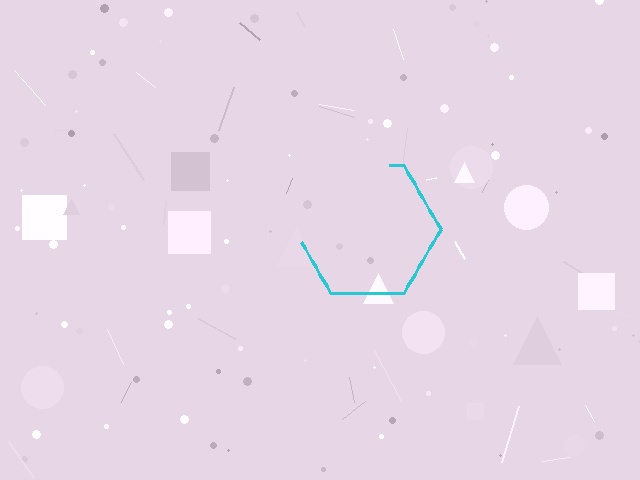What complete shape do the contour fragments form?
The contour fragments form a hexagon.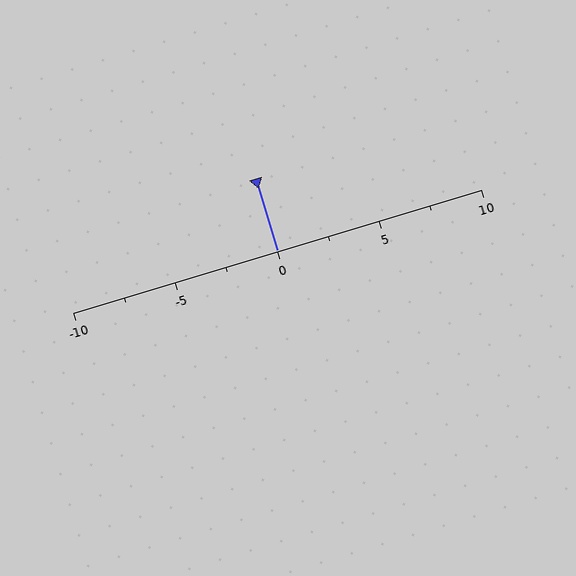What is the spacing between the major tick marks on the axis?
The major ticks are spaced 5 apart.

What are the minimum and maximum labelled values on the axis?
The axis runs from -10 to 10.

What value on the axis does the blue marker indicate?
The marker indicates approximately 0.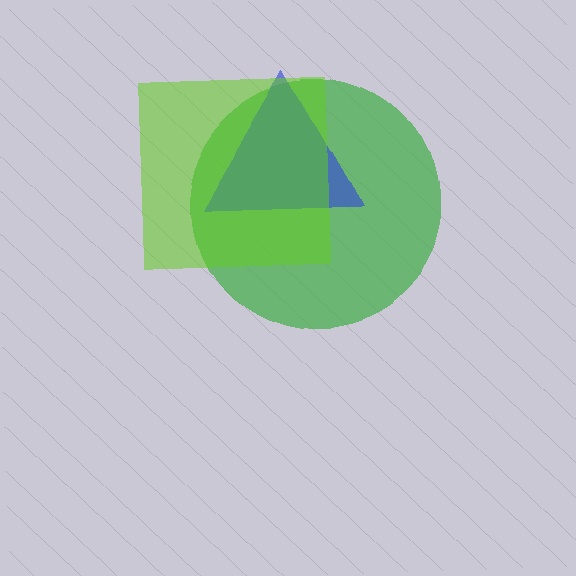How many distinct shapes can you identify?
There are 3 distinct shapes: a green circle, a blue triangle, a lime square.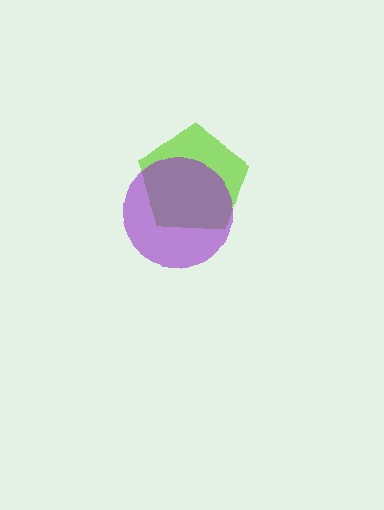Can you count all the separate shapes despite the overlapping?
Yes, there are 2 separate shapes.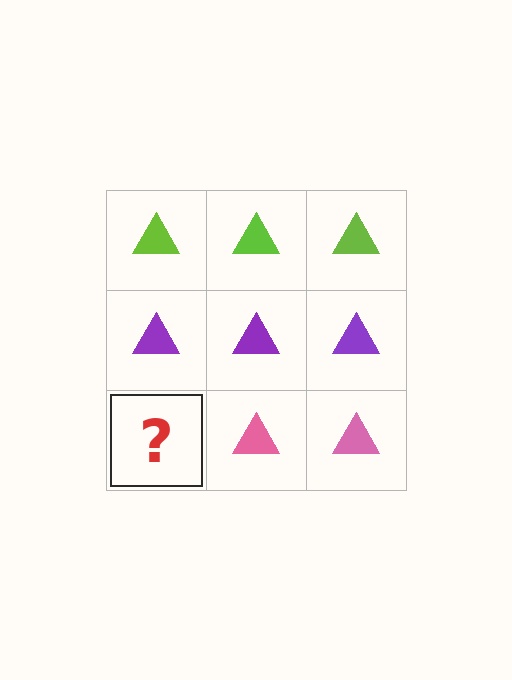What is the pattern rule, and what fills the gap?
The rule is that each row has a consistent color. The gap should be filled with a pink triangle.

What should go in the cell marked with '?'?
The missing cell should contain a pink triangle.